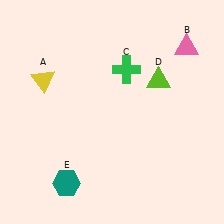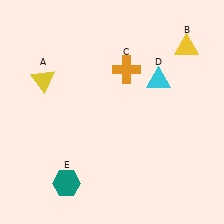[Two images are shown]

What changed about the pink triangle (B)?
In Image 1, B is pink. In Image 2, it changed to yellow.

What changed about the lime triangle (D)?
In Image 1, D is lime. In Image 2, it changed to cyan.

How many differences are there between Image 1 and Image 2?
There are 3 differences between the two images.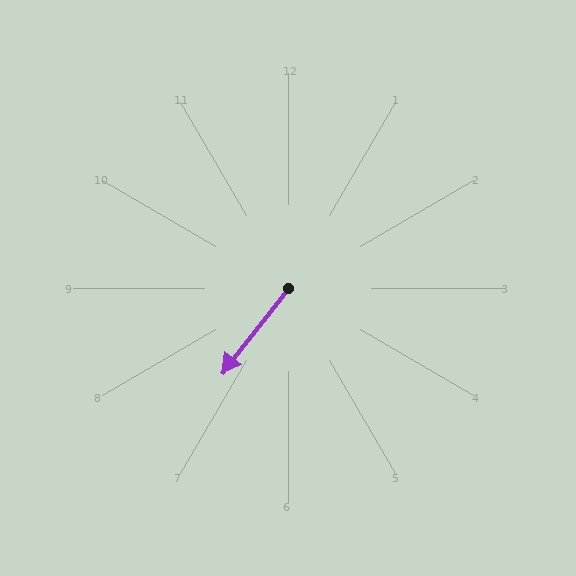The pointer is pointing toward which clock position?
Roughly 7 o'clock.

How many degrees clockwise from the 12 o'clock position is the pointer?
Approximately 218 degrees.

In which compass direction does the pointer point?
Southwest.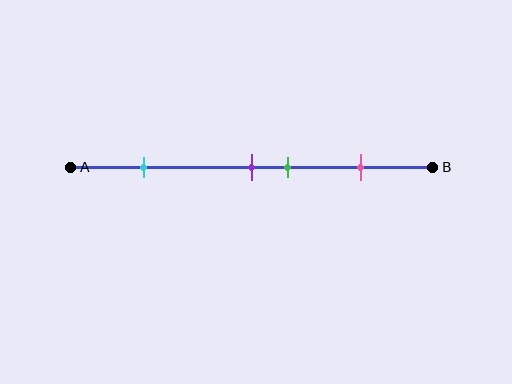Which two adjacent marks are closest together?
The purple and green marks are the closest adjacent pair.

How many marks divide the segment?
There are 4 marks dividing the segment.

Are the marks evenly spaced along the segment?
No, the marks are not evenly spaced.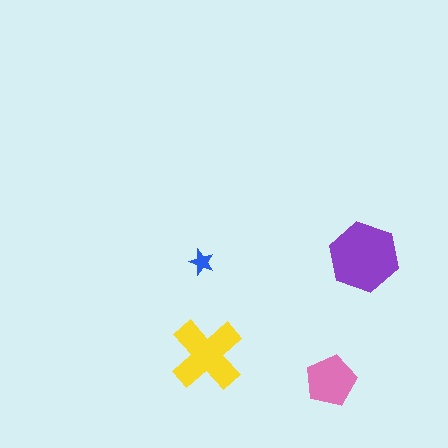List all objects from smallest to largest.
The blue star, the pink pentagon, the yellow cross, the purple hexagon.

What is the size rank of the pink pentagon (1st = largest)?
3rd.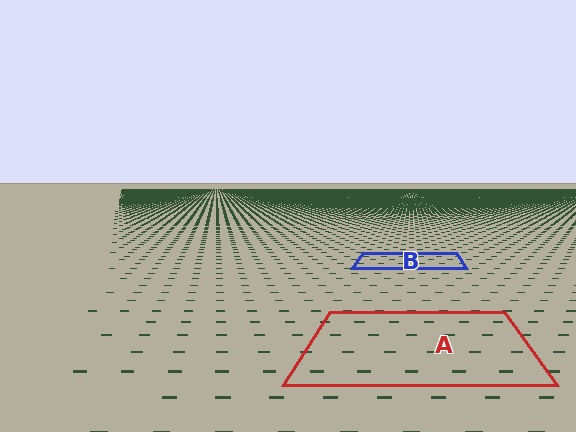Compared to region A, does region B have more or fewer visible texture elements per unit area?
Region B has more texture elements per unit area — they are packed more densely because it is farther away.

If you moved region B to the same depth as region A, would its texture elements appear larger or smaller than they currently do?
They would appear larger. At a closer depth, the same texture elements are projected at a bigger on-screen size.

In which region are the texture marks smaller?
The texture marks are smaller in region B, because it is farther away.